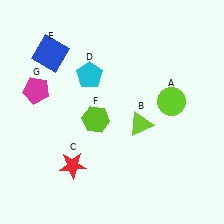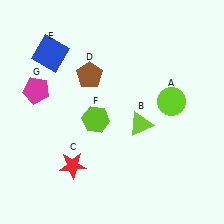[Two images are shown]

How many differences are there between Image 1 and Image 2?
There is 1 difference between the two images.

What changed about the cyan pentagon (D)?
In Image 1, D is cyan. In Image 2, it changed to brown.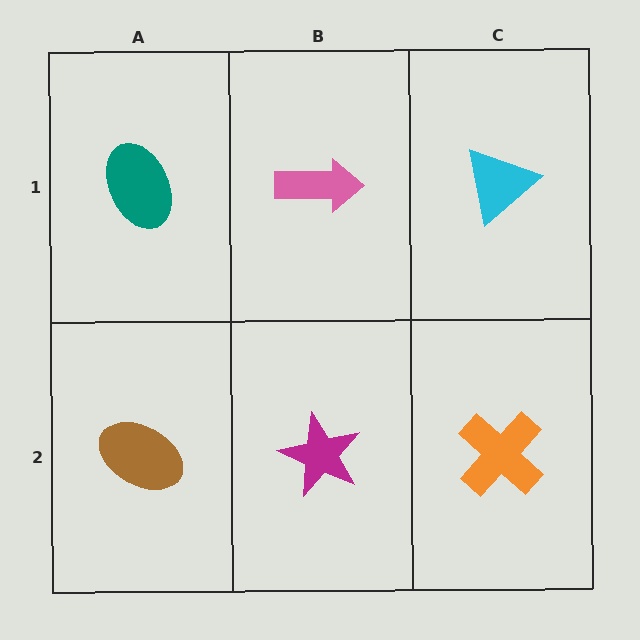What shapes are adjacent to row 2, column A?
A teal ellipse (row 1, column A), a magenta star (row 2, column B).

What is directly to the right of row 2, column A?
A magenta star.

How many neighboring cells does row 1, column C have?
2.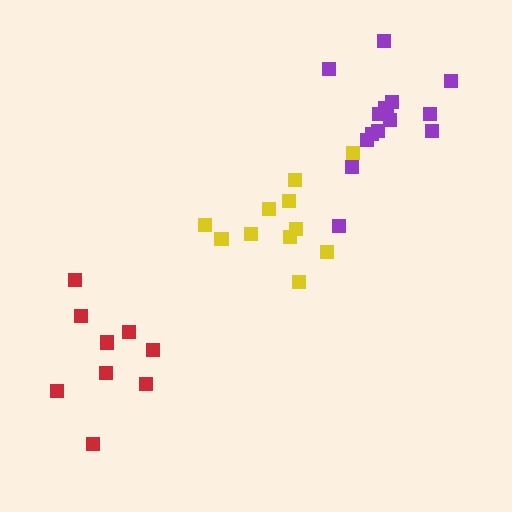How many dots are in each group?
Group 1: 9 dots, Group 2: 11 dots, Group 3: 15 dots (35 total).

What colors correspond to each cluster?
The clusters are colored: red, yellow, purple.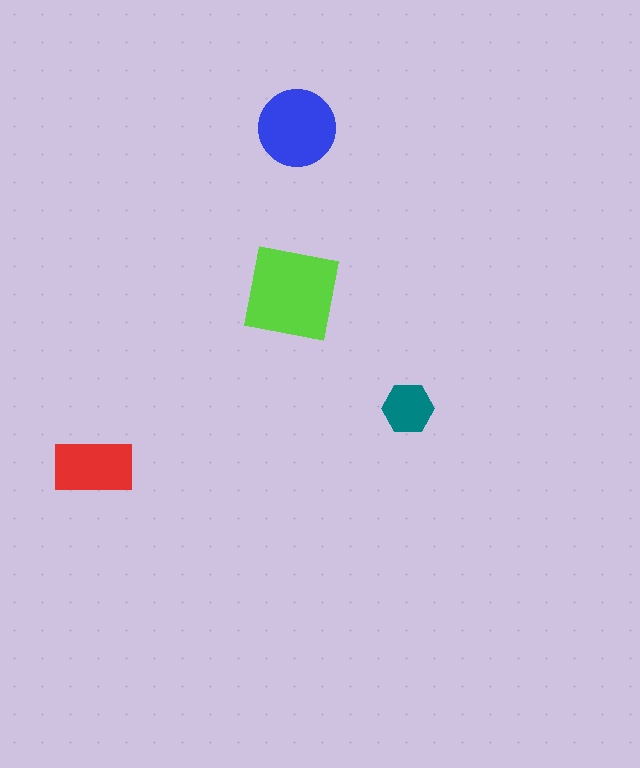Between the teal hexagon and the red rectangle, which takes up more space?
The red rectangle.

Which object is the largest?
The lime square.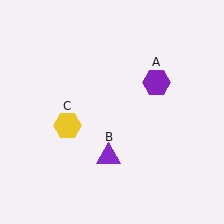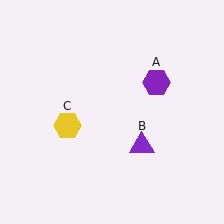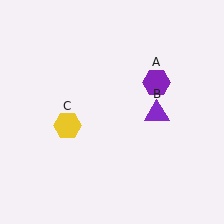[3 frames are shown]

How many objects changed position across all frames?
1 object changed position: purple triangle (object B).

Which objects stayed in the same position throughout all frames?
Purple hexagon (object A) and yellow hexagon (object C) remained stationary.